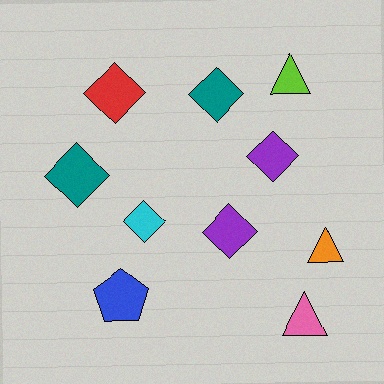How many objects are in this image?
There are 10 objects.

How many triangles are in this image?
There are 3 triangles.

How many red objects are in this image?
There is 1 red object.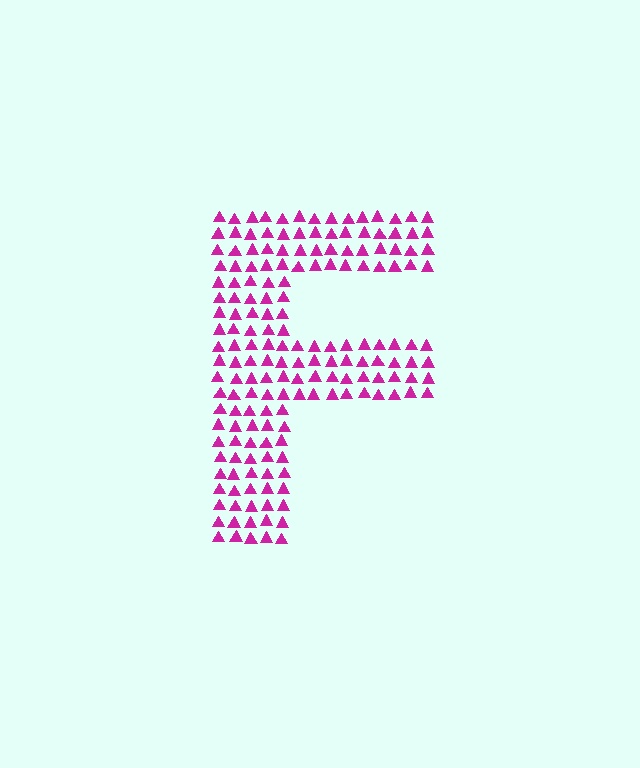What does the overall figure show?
The overall figure shows the letter F.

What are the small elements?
The small elements are triangles.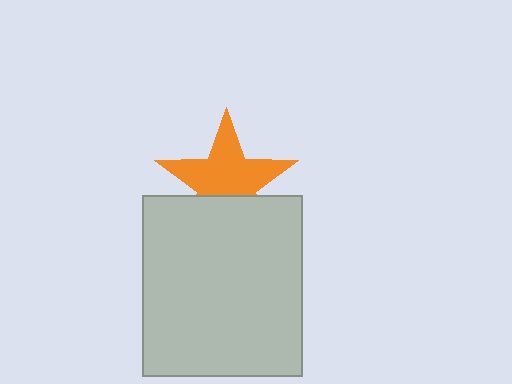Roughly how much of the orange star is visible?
Most of it is visible (roughly 66%).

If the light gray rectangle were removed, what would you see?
You would see the complete orange star.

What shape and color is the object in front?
The object in front is a light gray rectangle.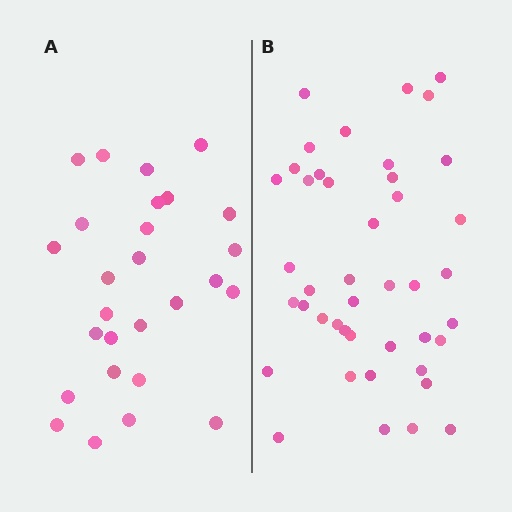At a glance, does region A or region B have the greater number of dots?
Region B (the right region) has more dots.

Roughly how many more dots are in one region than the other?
Region B has approximately 15 more dots than region A.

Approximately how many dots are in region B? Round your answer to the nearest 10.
About 40 dots. (The exact count is 43, which rounds to 40.)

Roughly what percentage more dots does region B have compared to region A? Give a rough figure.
About 60% more.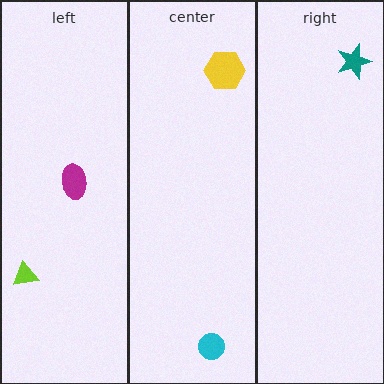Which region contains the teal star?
The right region.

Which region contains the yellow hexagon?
The center region.